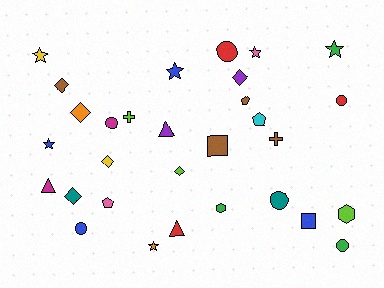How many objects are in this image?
There are 30 objects.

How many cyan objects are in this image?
There is 1 cyan object.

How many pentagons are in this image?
There are 3 pentagons.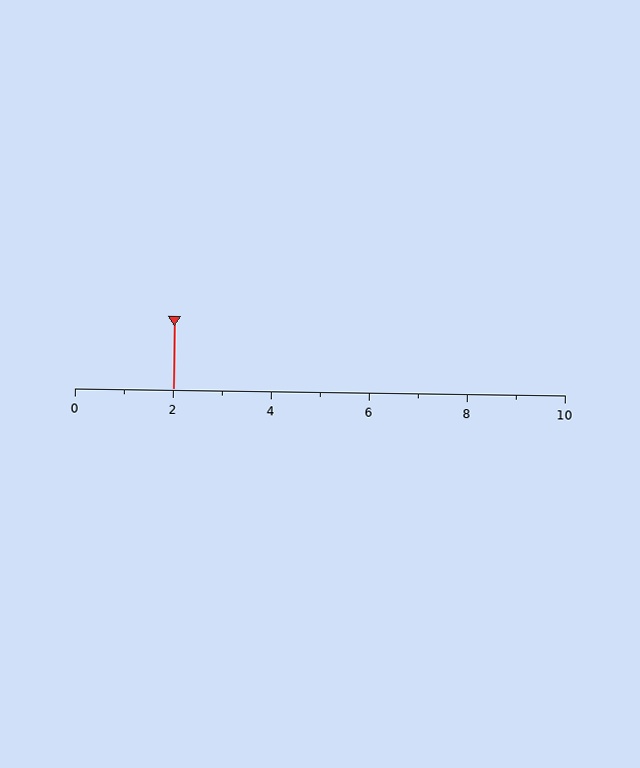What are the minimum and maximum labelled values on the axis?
The axis runs from 0 to 10.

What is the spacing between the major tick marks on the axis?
The major ticks are spaced 2 apart.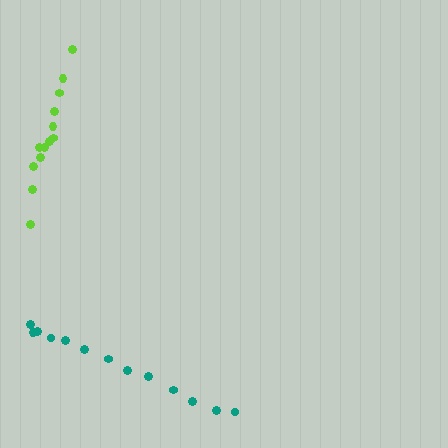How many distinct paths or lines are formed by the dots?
There are 2 distinct paths.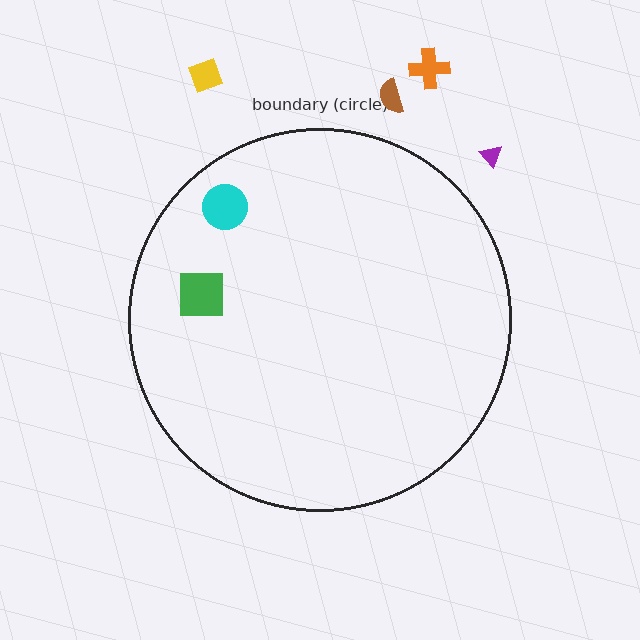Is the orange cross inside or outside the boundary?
Outside.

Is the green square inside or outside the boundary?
Inside.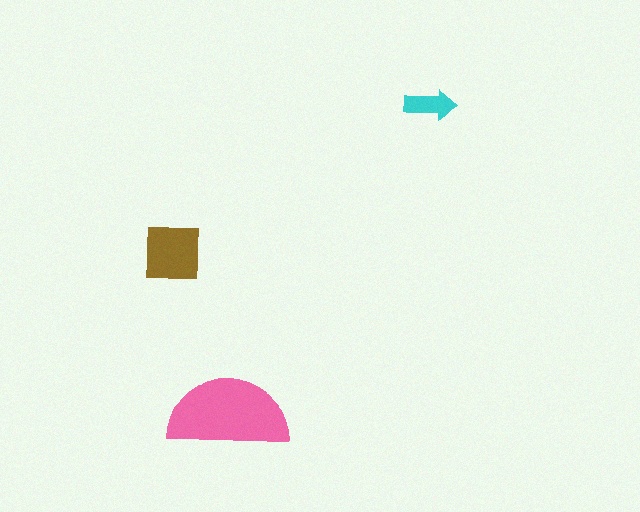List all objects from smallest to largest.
The cyan arrow, the brown square, the pink semicircle.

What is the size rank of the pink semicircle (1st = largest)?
1st.